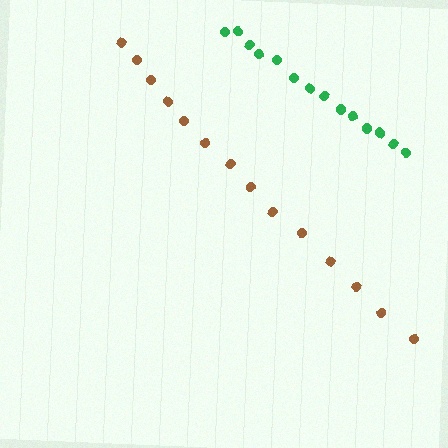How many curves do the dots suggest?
There are 2 distinct paths.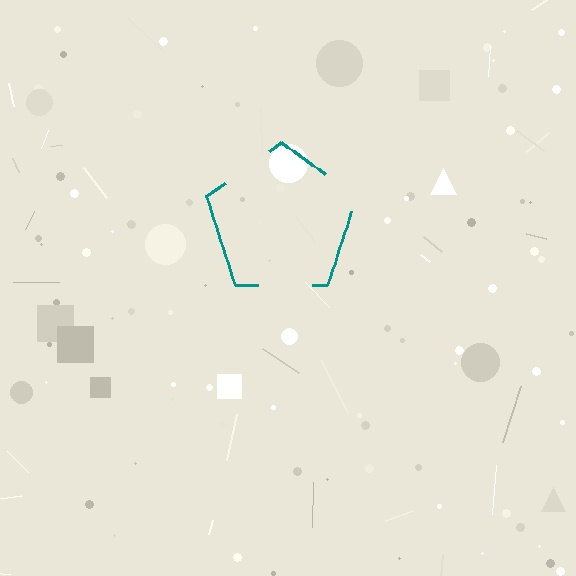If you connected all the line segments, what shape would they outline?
They would outline a pentagon.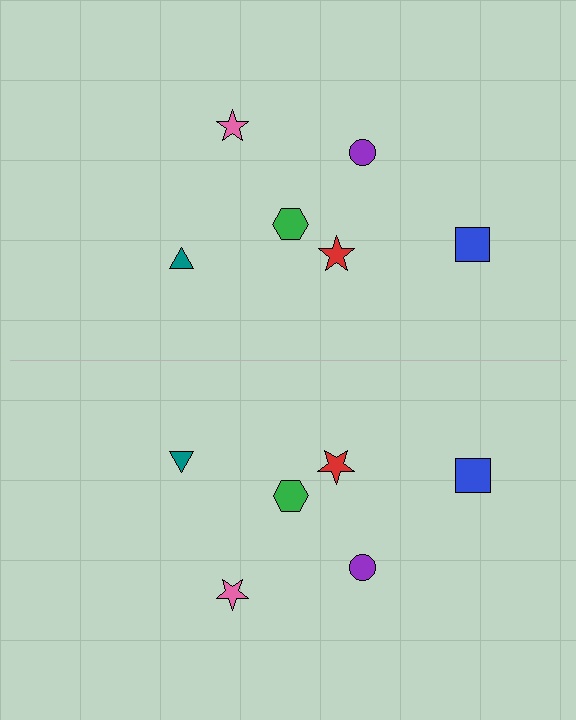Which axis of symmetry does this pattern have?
The pattern has a horizontal axis of symmetry running through the center of the image.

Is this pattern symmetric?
Yes, this pattern has bilateral (reflection) symmetry.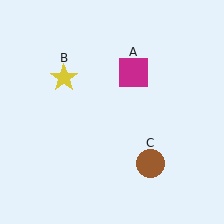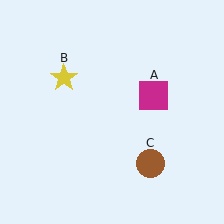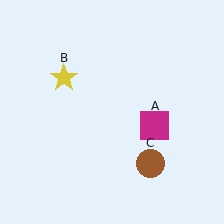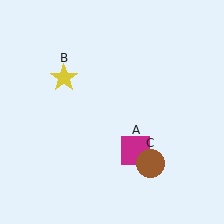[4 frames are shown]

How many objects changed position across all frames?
1 object changed position: magenta square (object A).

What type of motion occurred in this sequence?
The magenta square (object A) rotated clockwise around the center of the scene.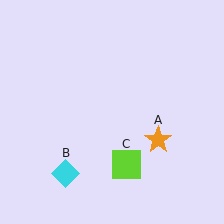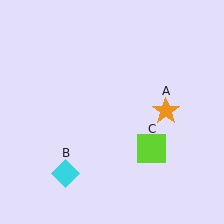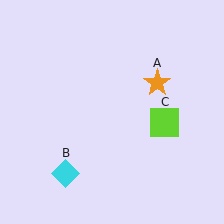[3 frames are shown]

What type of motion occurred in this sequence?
The orange star (object A), lime square (object C) rotated counterclockwise around the center of the scene.